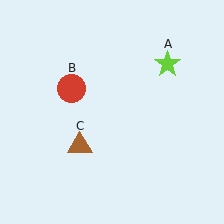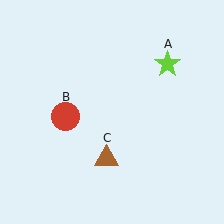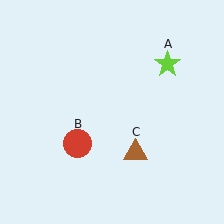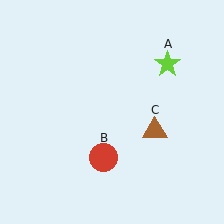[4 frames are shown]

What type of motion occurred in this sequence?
The red circle (object B), brown triangle (object C) rotated counterclockwise around the center of the scene.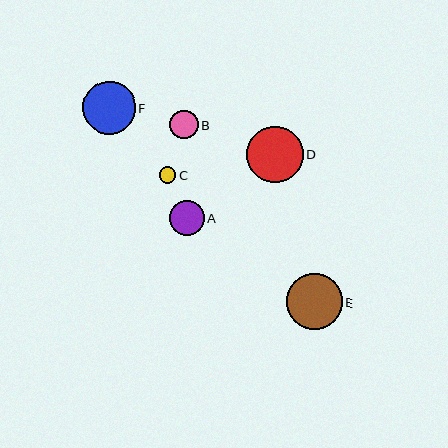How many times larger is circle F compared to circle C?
Circle F is approximately 3.3 times the size of circle C.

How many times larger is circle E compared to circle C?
Circle E is approximately 3.5 times the size of circle C.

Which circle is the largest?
Circle D is the largest with a size of approximately 57 pixels.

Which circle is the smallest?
Circle C is the smallest with a size of approximately 16 pixels.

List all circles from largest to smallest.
From largest to smallest: D, E, F, A, B, C.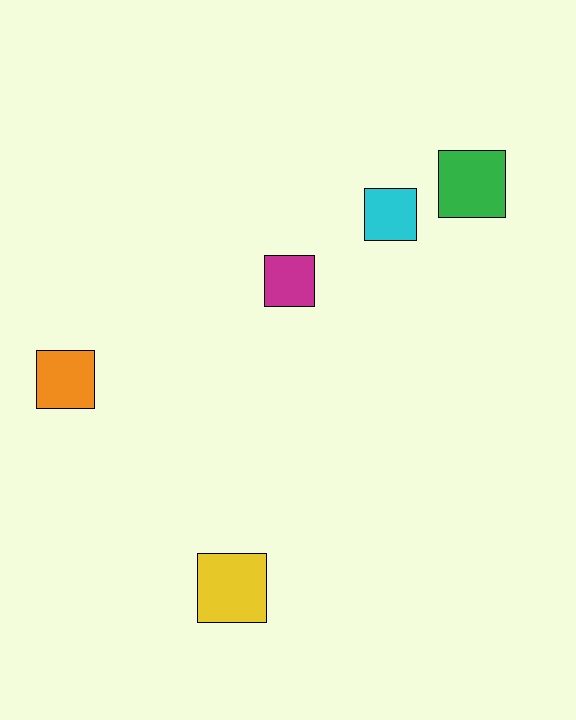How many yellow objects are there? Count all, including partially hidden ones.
There is 1 yellow object.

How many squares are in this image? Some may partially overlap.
There are 5 squares.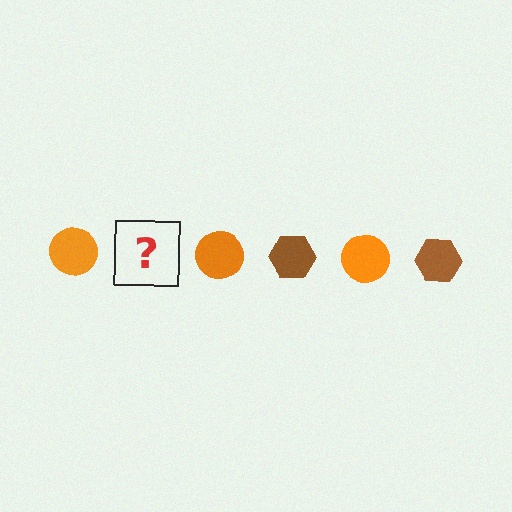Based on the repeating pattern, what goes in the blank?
The blank should be a brown hexagon.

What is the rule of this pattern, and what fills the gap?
The rule is that the pattern alternates between orange circle and brown hexagon. The gap should be filled with a brown hexagon.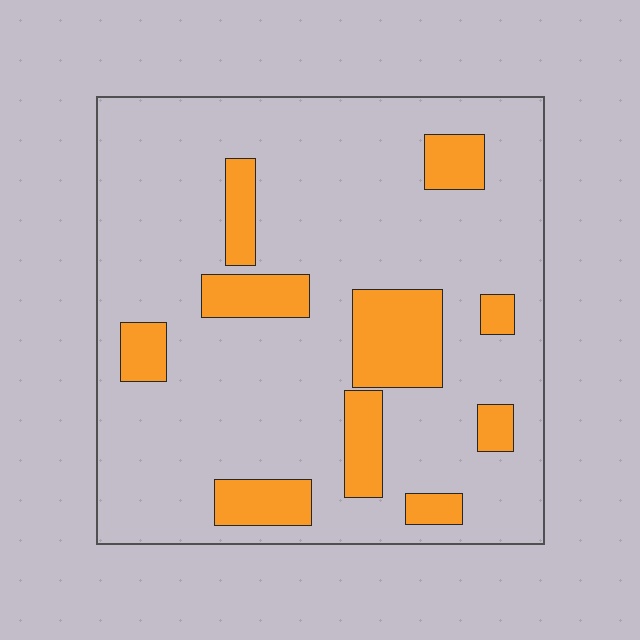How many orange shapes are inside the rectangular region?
10.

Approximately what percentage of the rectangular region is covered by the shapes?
Approximately 20%.